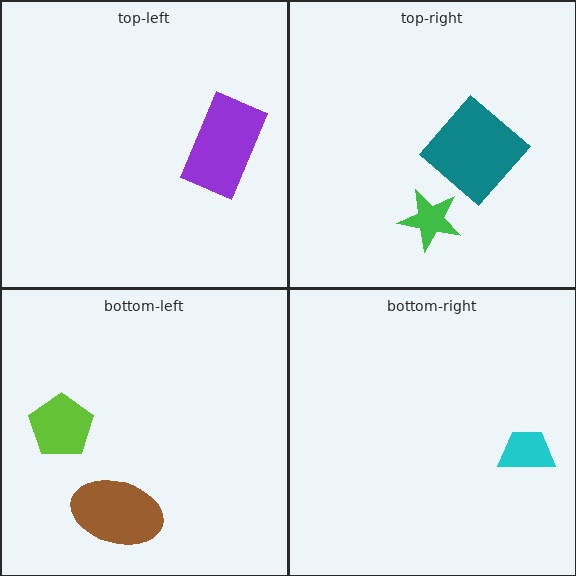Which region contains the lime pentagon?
The bottom-left region.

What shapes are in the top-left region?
The purple rectangle.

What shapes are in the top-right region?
The green star, the teal diamond.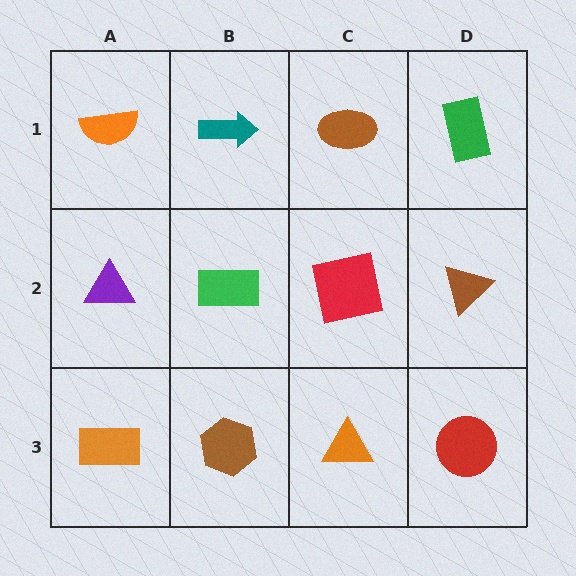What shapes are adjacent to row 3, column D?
A brown triangle (row 2, column D), an orange triangle (row 3, column C).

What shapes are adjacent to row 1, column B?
A green rectangle (row 2, column B), an orange semicircle (row 1, column A), a brown ellipse (row 1, column C).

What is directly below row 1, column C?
A red square.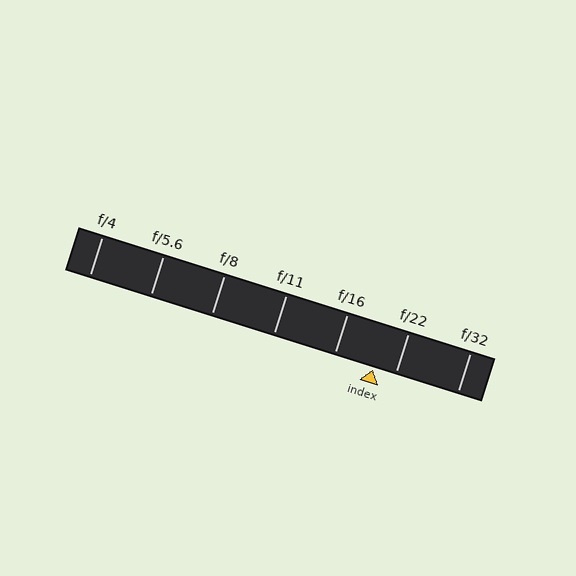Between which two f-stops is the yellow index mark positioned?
The index mark is between f/16 and f/22.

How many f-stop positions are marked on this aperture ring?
There are 7 f-stop positions marked.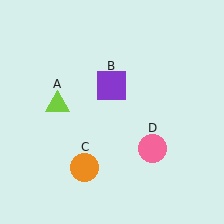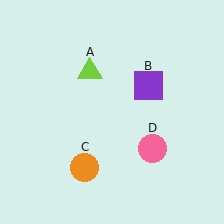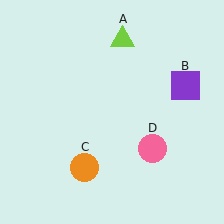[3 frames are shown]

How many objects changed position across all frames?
2 objects changed position: lime triangle (object A), purple square (object B).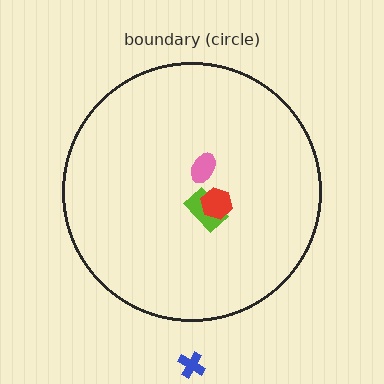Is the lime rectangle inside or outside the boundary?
Inside.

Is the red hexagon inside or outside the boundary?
Inside.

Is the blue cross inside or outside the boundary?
Outside.